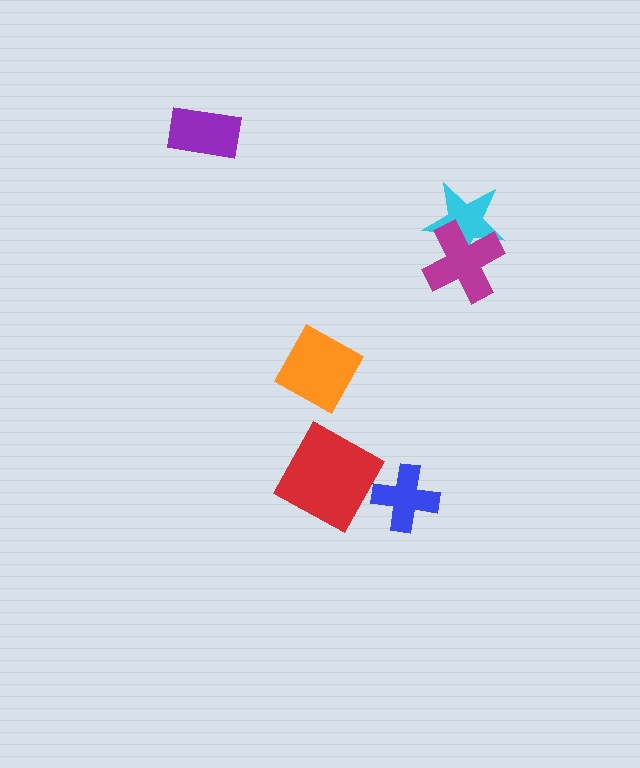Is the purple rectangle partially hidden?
No, no other shape covers it.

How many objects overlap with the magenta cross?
1 object overlaps with the magenta cross.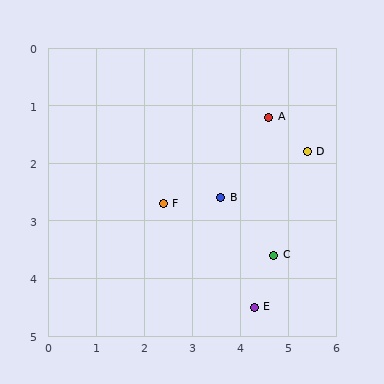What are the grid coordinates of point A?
Point A is at approximately (4.6, 1.2).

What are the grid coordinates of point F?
Point F is at approximately (2.4, 2.7).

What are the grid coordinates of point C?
Point C is at approximately (4.7, 3.6).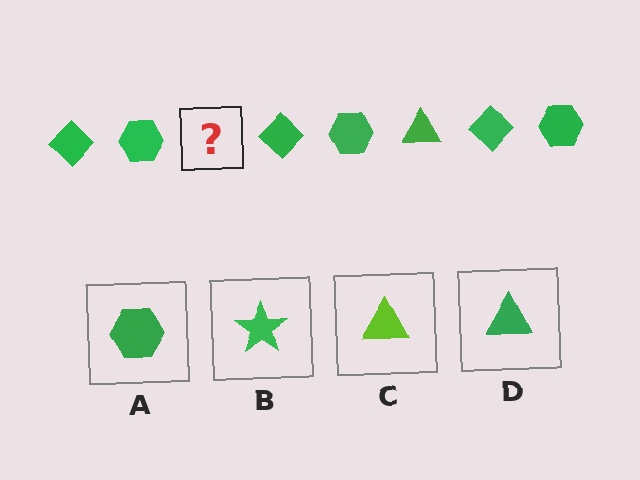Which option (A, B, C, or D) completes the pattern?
D.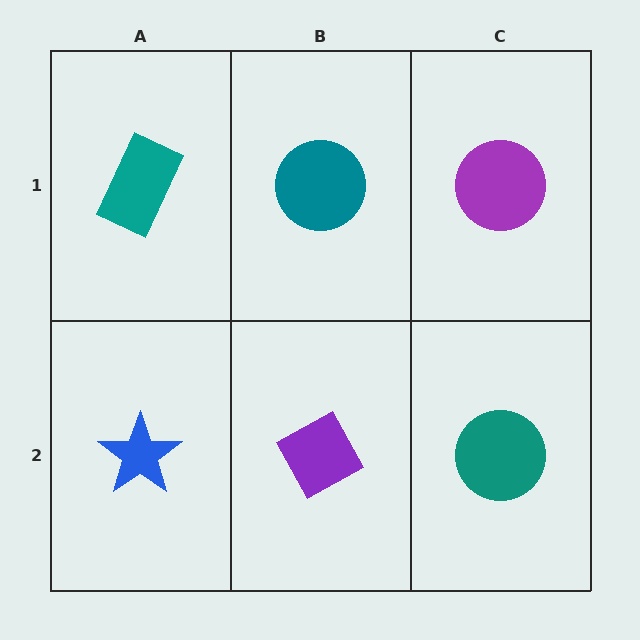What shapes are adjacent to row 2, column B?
A teal circle (row 1, column B), a blue star (row 2, column A), a teal circle (row 2, column C).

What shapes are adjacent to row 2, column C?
A purple circle (row 1, column C), a purple diamond (row 2, column B).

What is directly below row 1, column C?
A teal circle.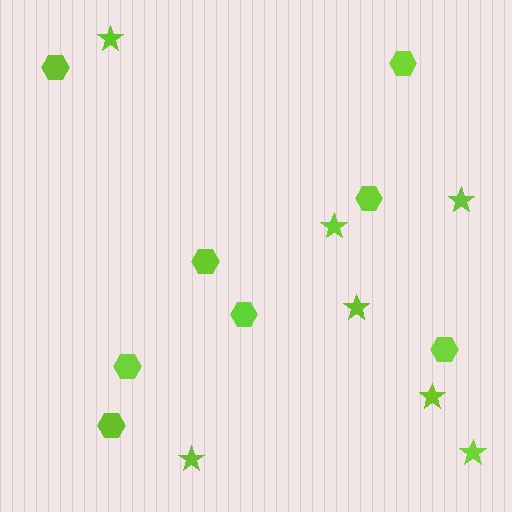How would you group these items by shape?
There are 2 groups: one group of stars (7) and one group of hexagons (8).